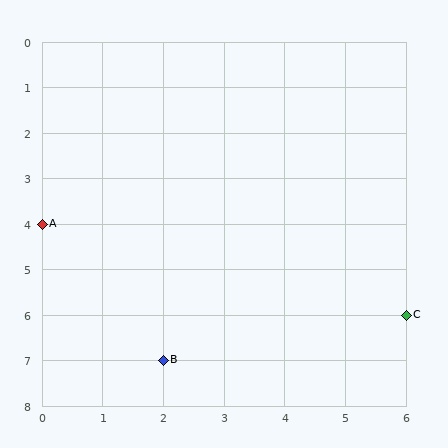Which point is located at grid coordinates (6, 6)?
Point C is at (6, 6).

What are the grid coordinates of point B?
Point B is at grid coordinates (2, 7).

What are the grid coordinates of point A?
Point A is at grid coordinates (0, 4).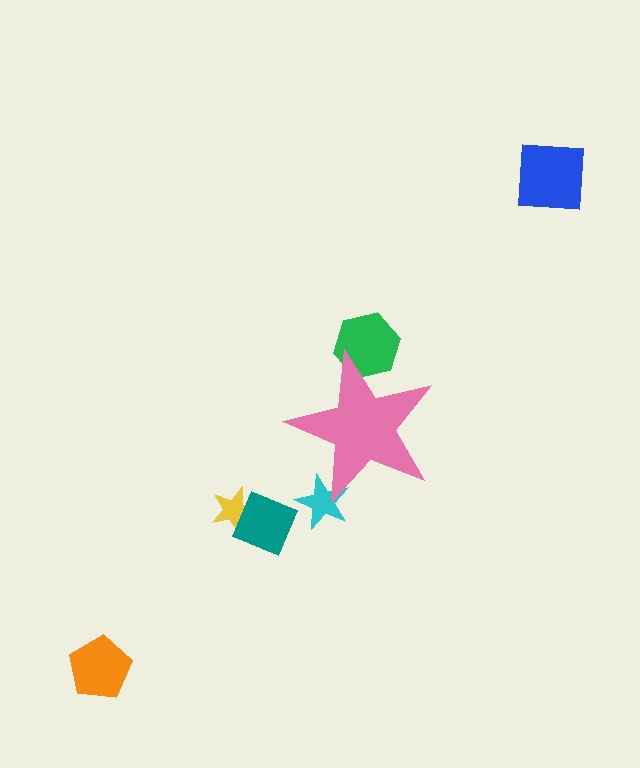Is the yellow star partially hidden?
No, the yellow star is fully visible.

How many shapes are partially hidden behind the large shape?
2 shapes are partially hidden.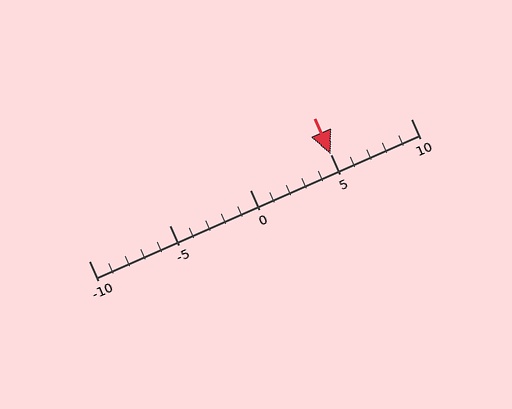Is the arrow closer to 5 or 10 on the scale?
The arrow is closer to 5.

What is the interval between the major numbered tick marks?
The major tick marks are spaced 5 units apart.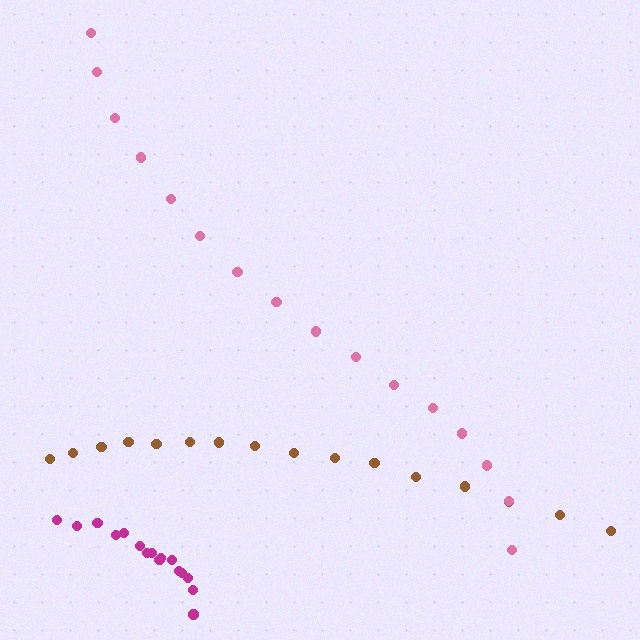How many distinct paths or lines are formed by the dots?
There are 3 distinct paths.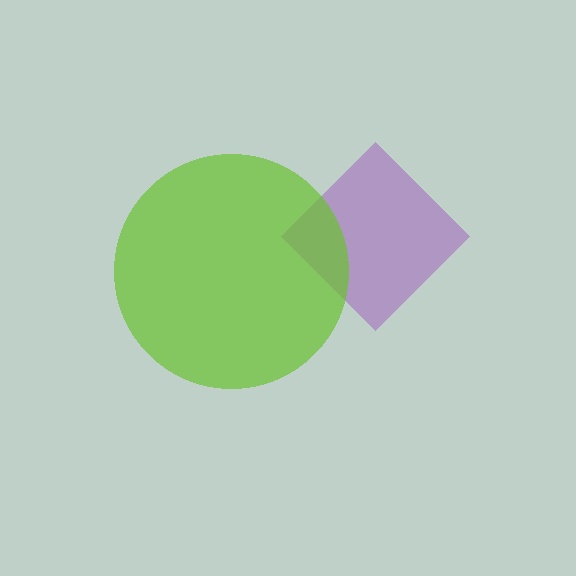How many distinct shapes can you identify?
There are 2 distinct shapes: a purple diamond, a lime circle.